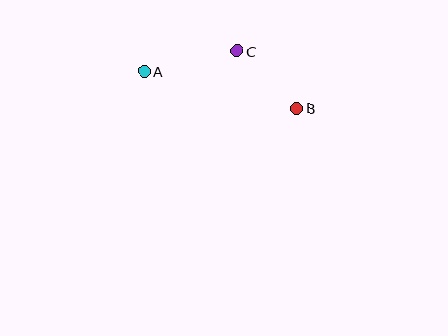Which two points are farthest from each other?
Points A and B are farthest from each other.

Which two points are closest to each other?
Points B and C are closest to each other.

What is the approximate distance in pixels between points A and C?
The distance between A and C is approximately 95 pixels.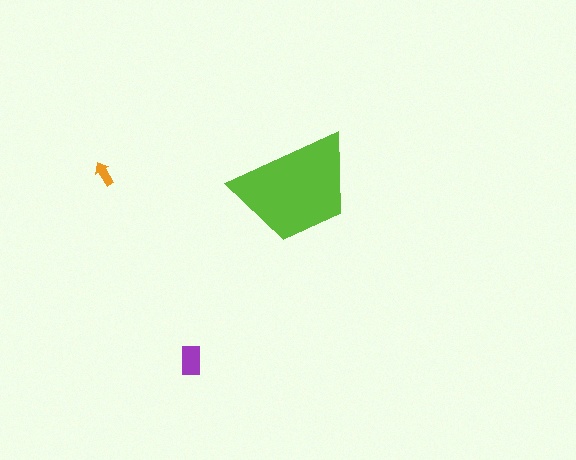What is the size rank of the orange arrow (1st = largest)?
3rd.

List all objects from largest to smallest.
The lime trapezoid, the purple rectangle, the orange arrow.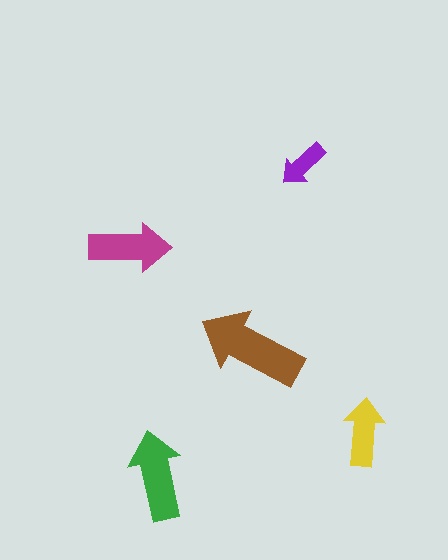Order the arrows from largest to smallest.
the brown one, the green one, the magenta one, the yellow one, the purple one.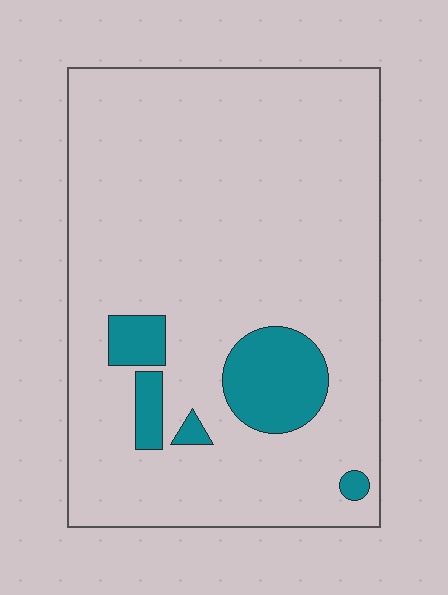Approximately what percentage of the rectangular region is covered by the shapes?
Approximately 10%.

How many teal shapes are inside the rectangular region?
5.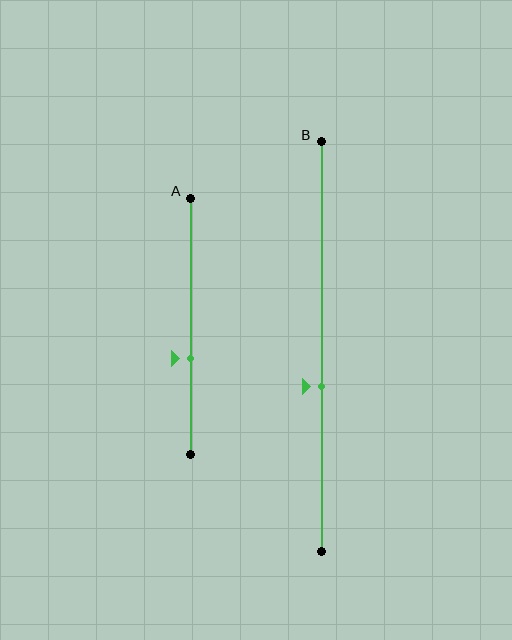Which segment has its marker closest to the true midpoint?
Segment B has its marker closest to the true midpoint.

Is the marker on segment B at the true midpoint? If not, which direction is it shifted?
No, the marker on segment B is shifted downward by about 10% of the segment length.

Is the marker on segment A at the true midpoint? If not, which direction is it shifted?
No, the marker on segment A is shifted downward by about 13% of the segment length.